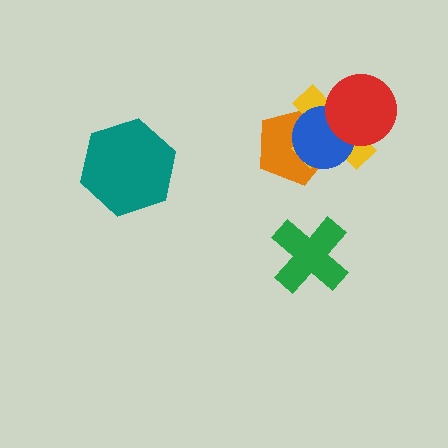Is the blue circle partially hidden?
Yes, it is partially covered by another shape.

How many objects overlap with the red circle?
2 objects overlap with the red circle.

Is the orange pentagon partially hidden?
Yes, it is partially covered by another shape.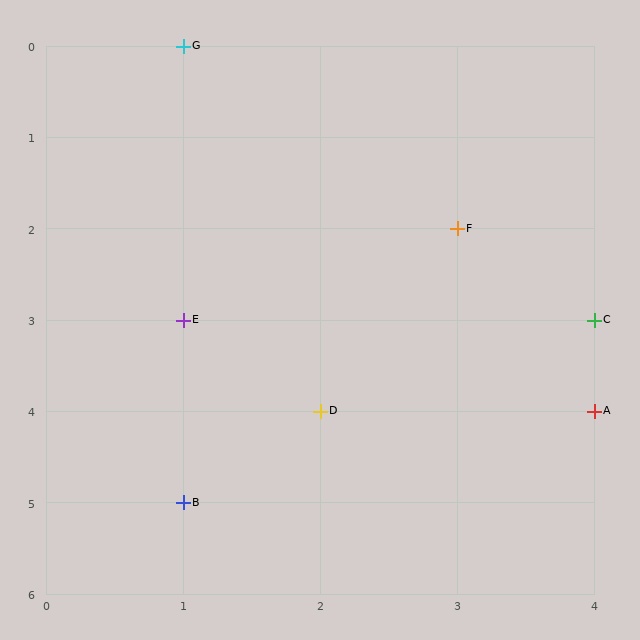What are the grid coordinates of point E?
Point E is at grid coordinates (1, 3).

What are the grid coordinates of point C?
Point C is at grid coordinates (4, 3).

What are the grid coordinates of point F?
Point F is at grid coordinates (3, 2).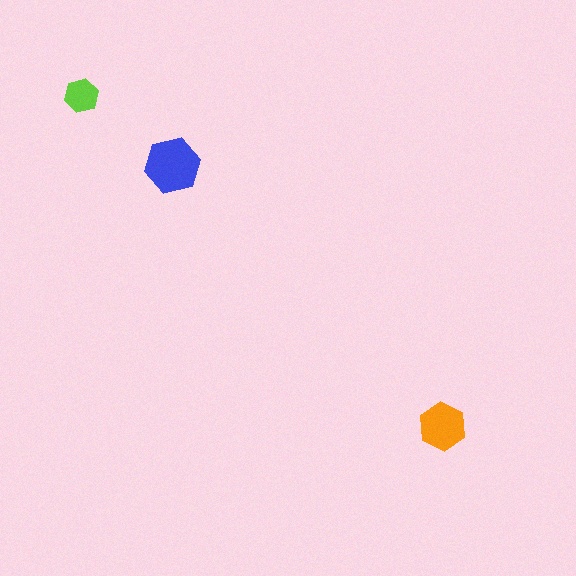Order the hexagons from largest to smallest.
the blue one, the orange one, the lime one.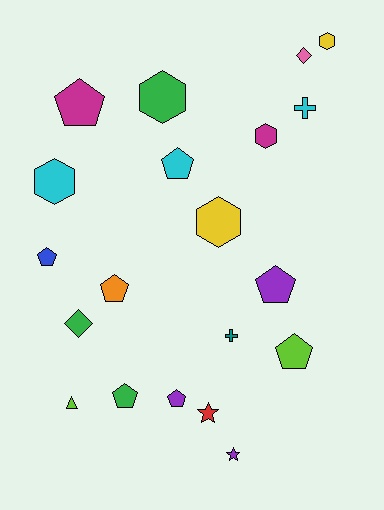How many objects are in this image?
There are 20 objects.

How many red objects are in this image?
There is 1 red object.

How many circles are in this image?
There are no circles.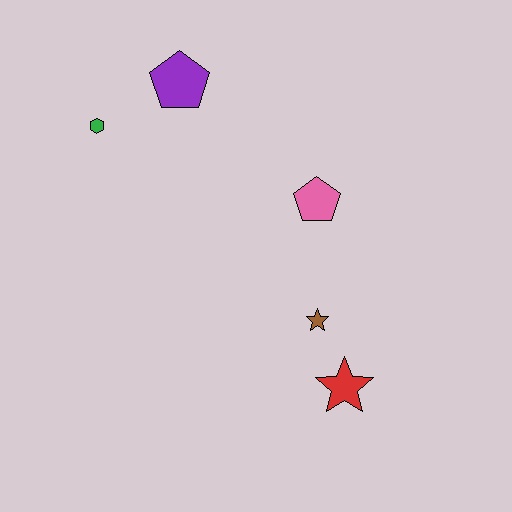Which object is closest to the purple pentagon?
The green hexagon is closest to the purple pentagon.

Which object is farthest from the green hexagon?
The red star is farthest from the green hexagon.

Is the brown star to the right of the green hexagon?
Yes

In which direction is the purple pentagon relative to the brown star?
The purple pentagon is above the brown star.